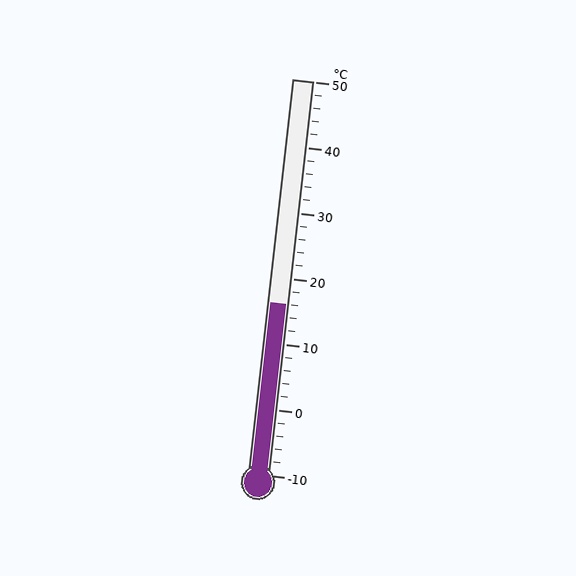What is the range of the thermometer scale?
The thermometer scale ranges from -10°C to 50°C.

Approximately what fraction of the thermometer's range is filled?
The thermometer is filled to approximately 45% of its range.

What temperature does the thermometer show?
The thermometer shows approximately 16°C.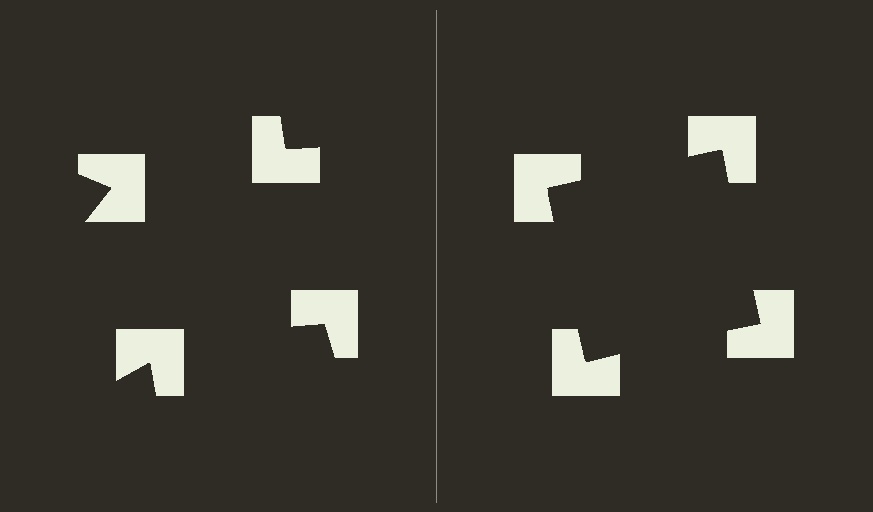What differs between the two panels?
The notched squares are positioned identically on both sides; only the wedge orientations differ. On the right they align to a square; on the left they are misaligned.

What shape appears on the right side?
An illusory square.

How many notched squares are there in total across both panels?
8 — 4 on each side.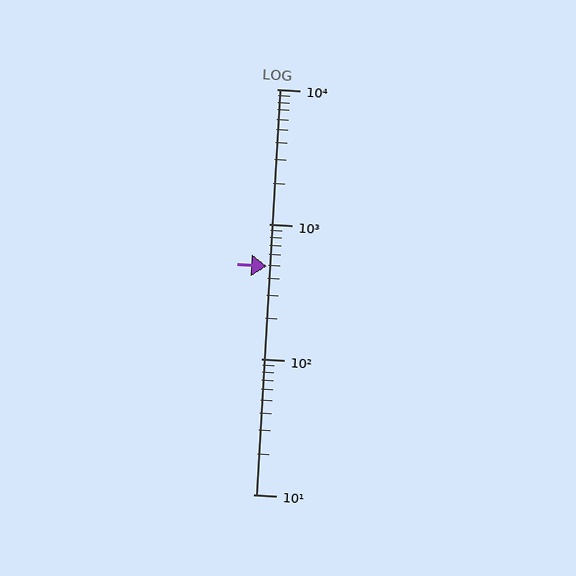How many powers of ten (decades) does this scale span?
The scale spans 3 decades, from 10 to 10000.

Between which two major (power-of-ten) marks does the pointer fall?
The pointer is between 100 and 1000.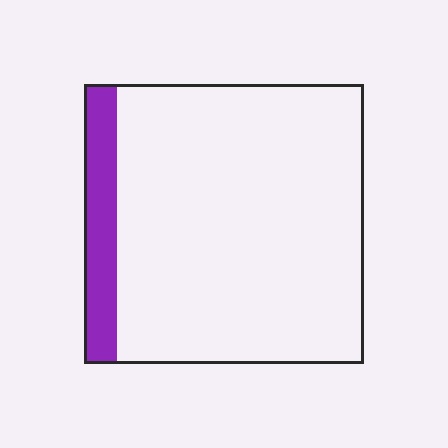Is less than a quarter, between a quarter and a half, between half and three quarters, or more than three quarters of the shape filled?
Less than a quarter.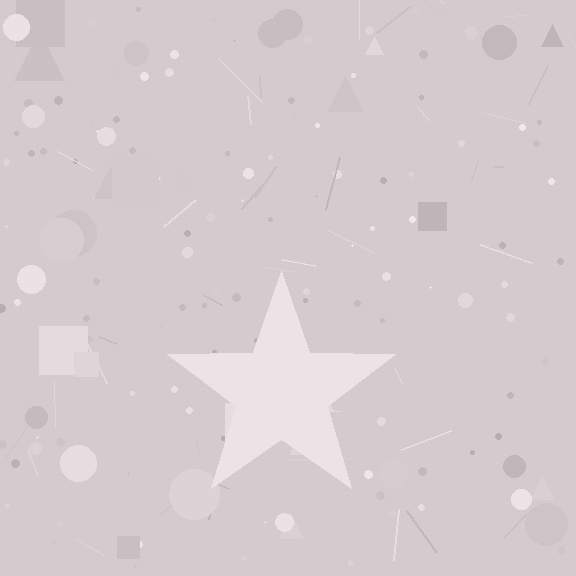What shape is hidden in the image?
A star is hidden in the image.